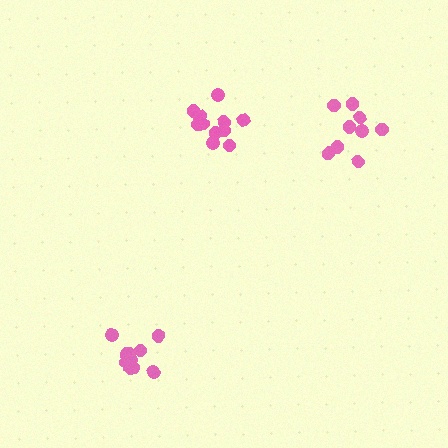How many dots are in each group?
Group 1: 11 dots, Group 2: 9 dots, Group 3: 11 dots (31 total).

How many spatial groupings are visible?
There are 3 spatial groupings.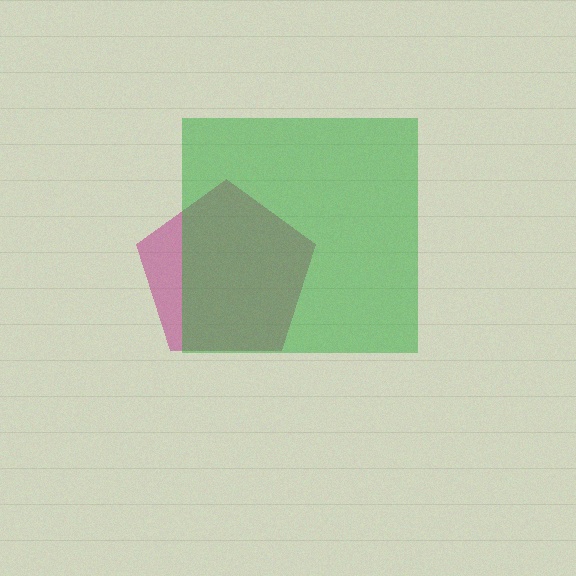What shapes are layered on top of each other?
The layered shapes are: a magenta pentagon, a green square.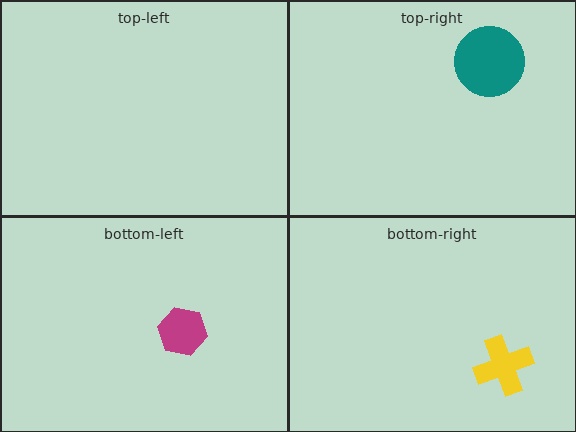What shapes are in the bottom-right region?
The yellow cross.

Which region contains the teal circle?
The top-right region.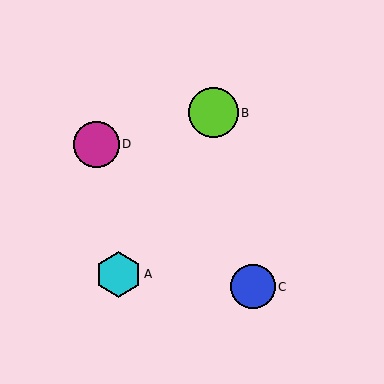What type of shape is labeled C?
Shape C is a blue circle.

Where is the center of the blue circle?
The center of the blue circle is at (253, 287).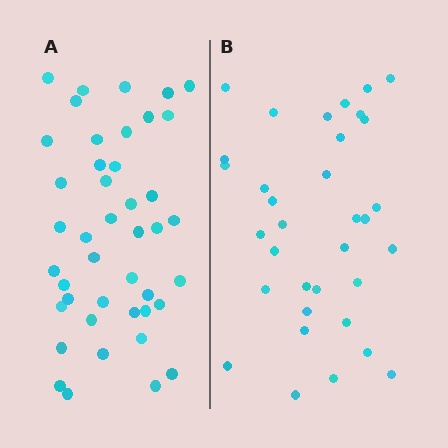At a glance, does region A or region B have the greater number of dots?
Region A (the left region) has more dots.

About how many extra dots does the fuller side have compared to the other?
Region A has roughly 8 or so more dots than region B.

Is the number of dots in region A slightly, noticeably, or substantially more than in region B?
Region A has noticeably more, but not dramatically so. The ratio is roughly 1.3 to 1.